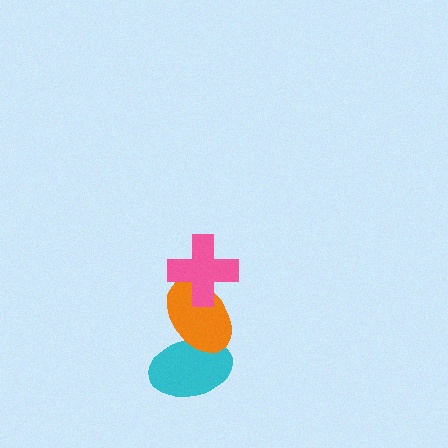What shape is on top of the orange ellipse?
The pink cross is on top of the orange ellipse.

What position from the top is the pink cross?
The pink cross is 1st from the top.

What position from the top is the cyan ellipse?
The cyan ellipse is 3rd from the top.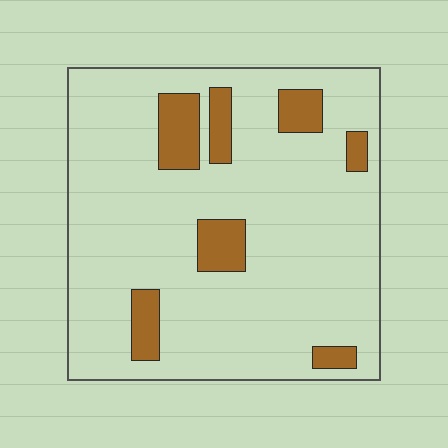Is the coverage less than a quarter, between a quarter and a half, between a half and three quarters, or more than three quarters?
Less than a quarter.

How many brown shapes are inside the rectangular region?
7.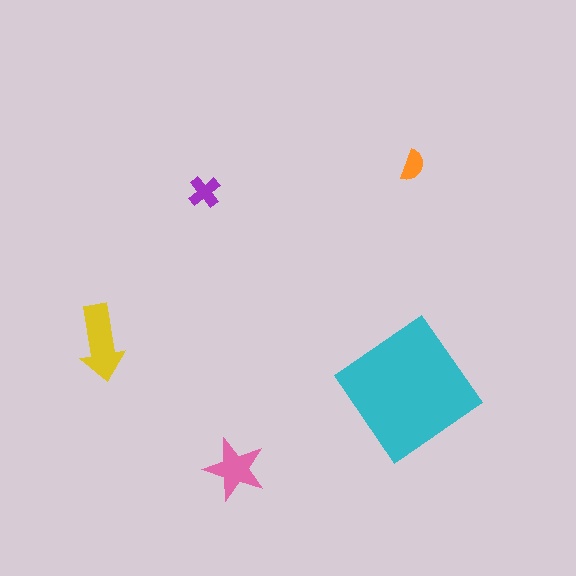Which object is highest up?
The orange semicircle is topmost.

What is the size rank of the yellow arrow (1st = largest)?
2nd.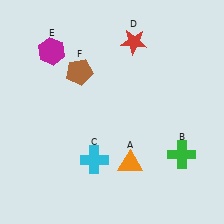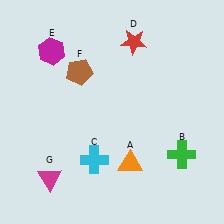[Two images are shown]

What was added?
A magenta triangle (G) was added in Image 2.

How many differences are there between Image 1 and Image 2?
There is 1 difference between the two images.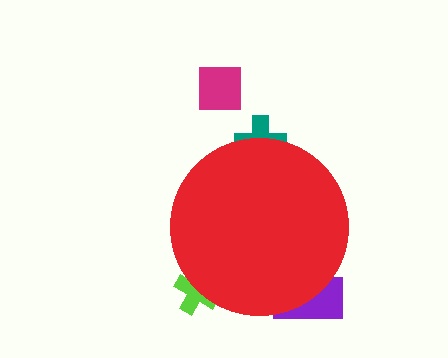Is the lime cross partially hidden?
Yes, the lime cross is partially hidden behind the red circle.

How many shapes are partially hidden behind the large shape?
3 shapes are partially hidden.